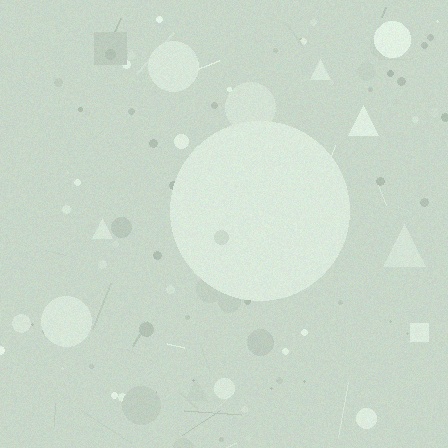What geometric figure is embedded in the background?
A circle is embedded in the background.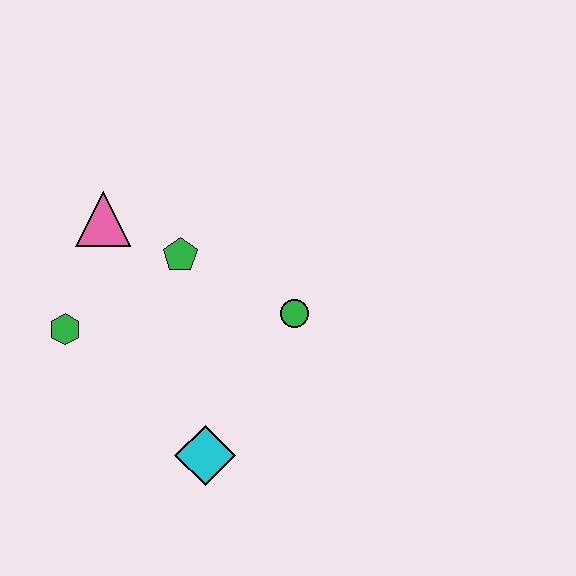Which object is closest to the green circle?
The green pentagon is closest to the green circle.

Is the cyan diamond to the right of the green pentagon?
Yes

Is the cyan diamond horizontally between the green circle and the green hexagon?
Yes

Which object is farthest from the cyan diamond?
The pink triangle is farthest from the cyan diamond.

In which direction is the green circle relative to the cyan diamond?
The green circle is above the cyan diamond.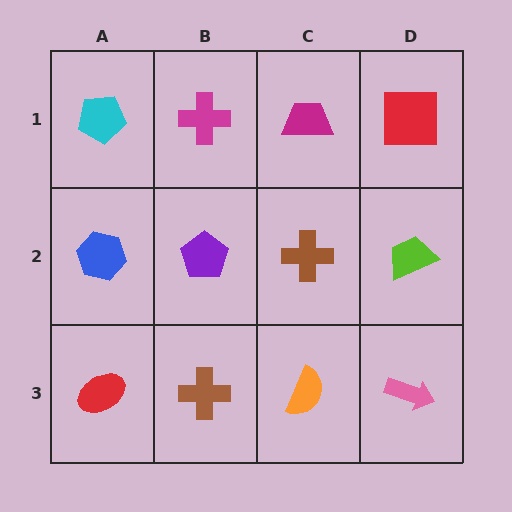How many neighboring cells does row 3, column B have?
3.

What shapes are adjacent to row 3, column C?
A brown cross (row 2, column C), a brown cross (row 3, column B), a pink arrow (row 3, column D).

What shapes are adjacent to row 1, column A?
A blue hexagon (row 2, column A), a magenta cross (row 1, column B).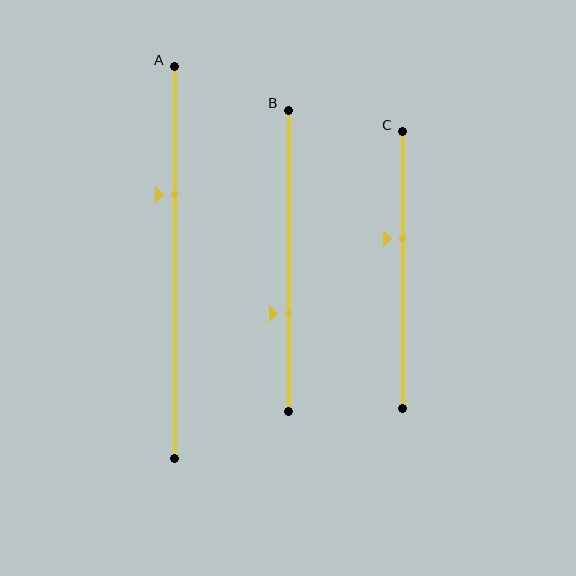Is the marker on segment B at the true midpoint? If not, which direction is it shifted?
No, the marker on segment B is shifted downward by about 18% of the segment length.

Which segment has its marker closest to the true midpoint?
Segment C has its marker closest to the true midpoint.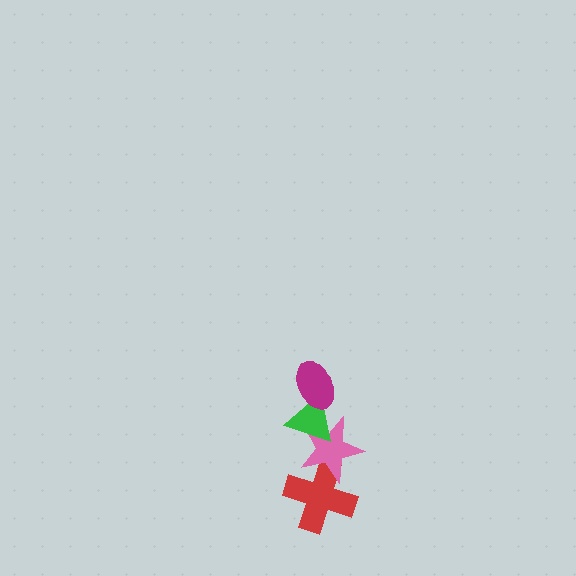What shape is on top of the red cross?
The pink star is on top of the red cross.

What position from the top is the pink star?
The pink star is 3rd from the top.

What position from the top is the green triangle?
The green triangle is 2nd from the top.